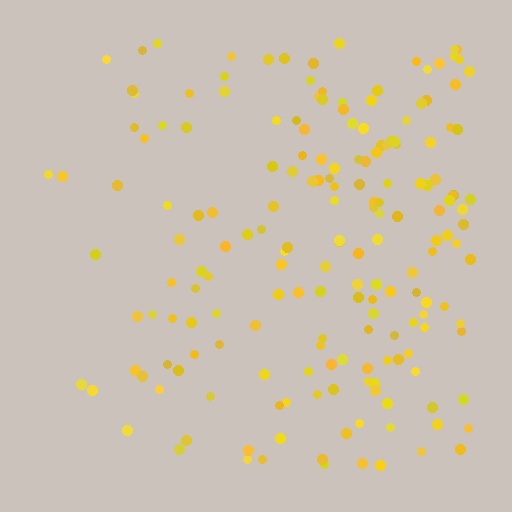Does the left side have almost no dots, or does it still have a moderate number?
Still a moderate number, just noticeably fewer than the right.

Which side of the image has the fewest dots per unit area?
The left.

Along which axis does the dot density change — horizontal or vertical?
Horizontal.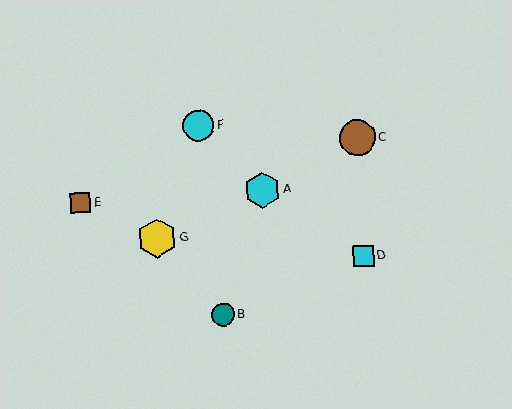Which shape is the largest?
The yellow hexagon (labeled G) is the largest.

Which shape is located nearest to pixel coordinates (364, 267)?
The cyan square (labeled D) at (364, 256) is nearest to that location.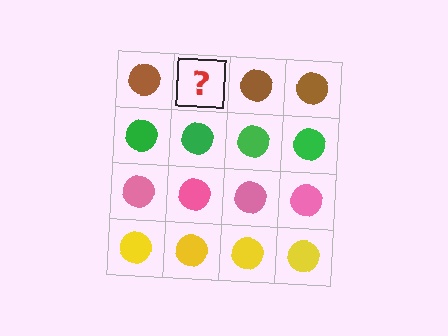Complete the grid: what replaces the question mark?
The question mark should be replaced with a brown circle.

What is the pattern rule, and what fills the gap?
The rule is that each row has a consistent color. The gap should be filled with a brown circle.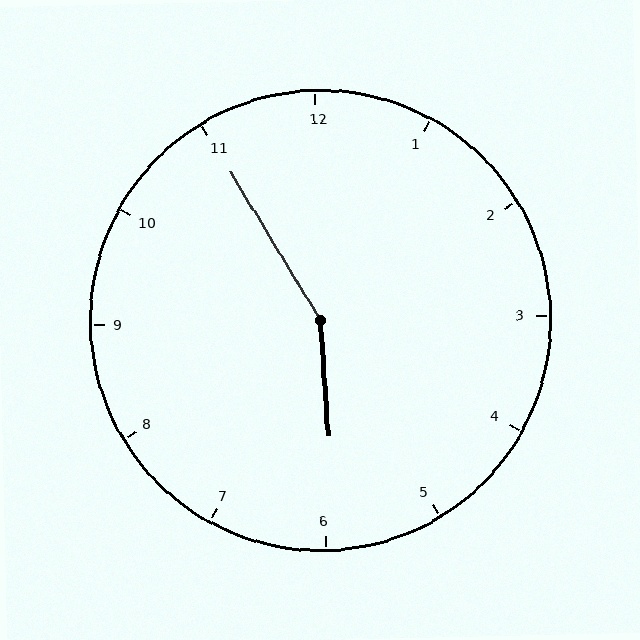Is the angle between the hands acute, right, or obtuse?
It is obtuse.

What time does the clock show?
5:55.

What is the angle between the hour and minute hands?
Approximately 152 degrees.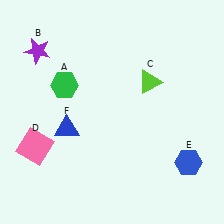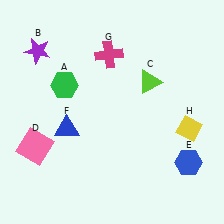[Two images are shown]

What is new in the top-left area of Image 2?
A magenta cross (G) was added in the top-left area of Image 2.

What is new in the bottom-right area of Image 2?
A yellow diamond (H) was added in the bottom-right area of Image 2.